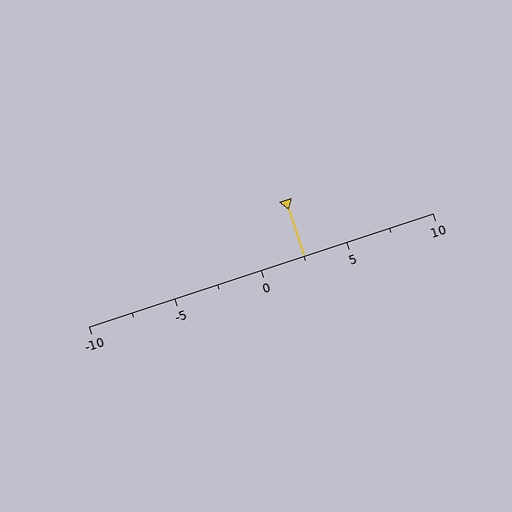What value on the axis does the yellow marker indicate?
The marker indicates approximately 2.5.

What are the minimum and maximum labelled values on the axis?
The axis runs from -10 to 10.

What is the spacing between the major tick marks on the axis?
The major ticks are spaced 5 apart.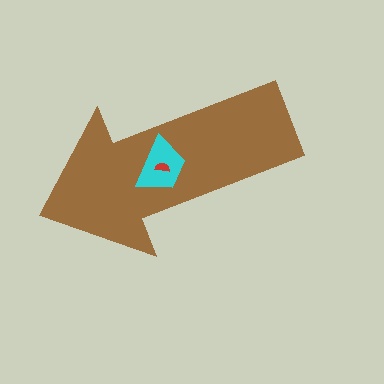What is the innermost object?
The red semicircle.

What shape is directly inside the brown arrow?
The cyan trapezoid.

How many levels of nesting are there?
3.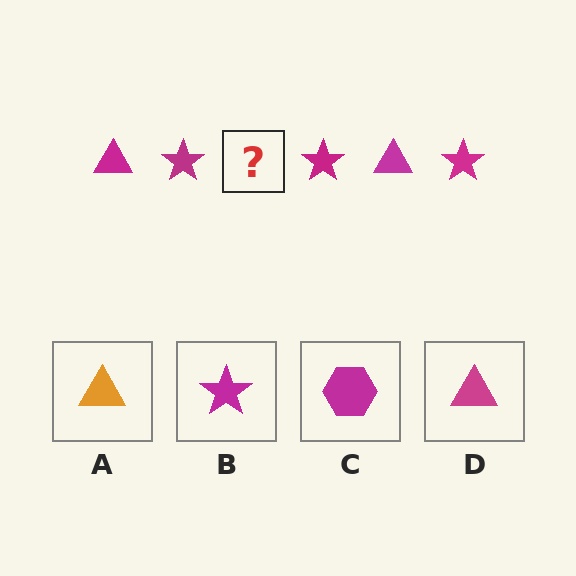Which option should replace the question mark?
Option D.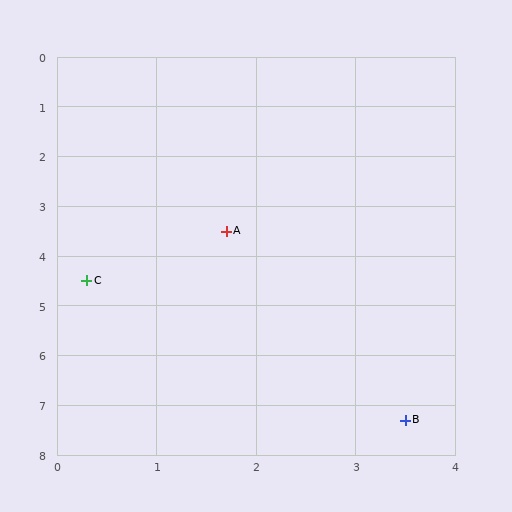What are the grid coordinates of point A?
Point A is at approximately (1.7, 3.5).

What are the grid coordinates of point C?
Point C is at approximately (0.3, 4.5).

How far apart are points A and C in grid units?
Points A and C are about 1.7 grid units apart.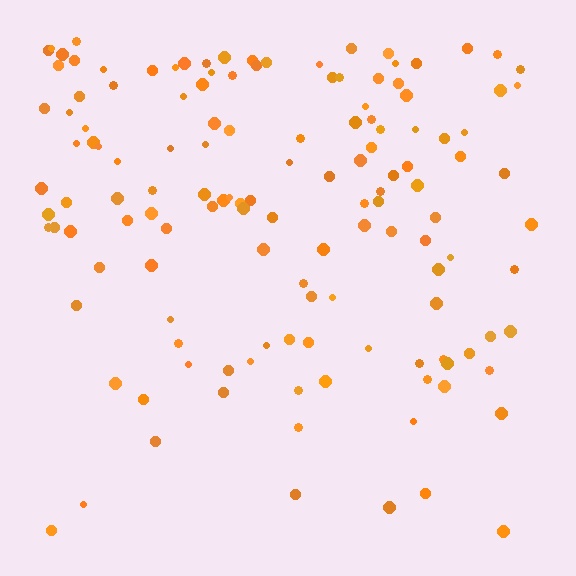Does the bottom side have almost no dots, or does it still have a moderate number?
Still a moderate number, just noticeably fewer than the top.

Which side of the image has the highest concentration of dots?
The top.